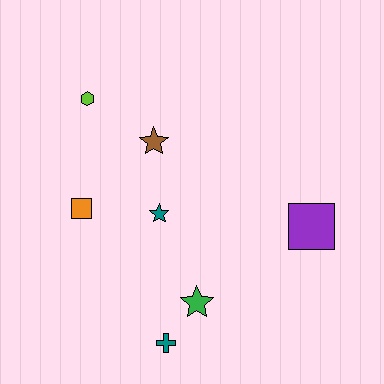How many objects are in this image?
There are 7 objects.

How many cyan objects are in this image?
There are no cyan objects.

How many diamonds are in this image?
There are no diamonds.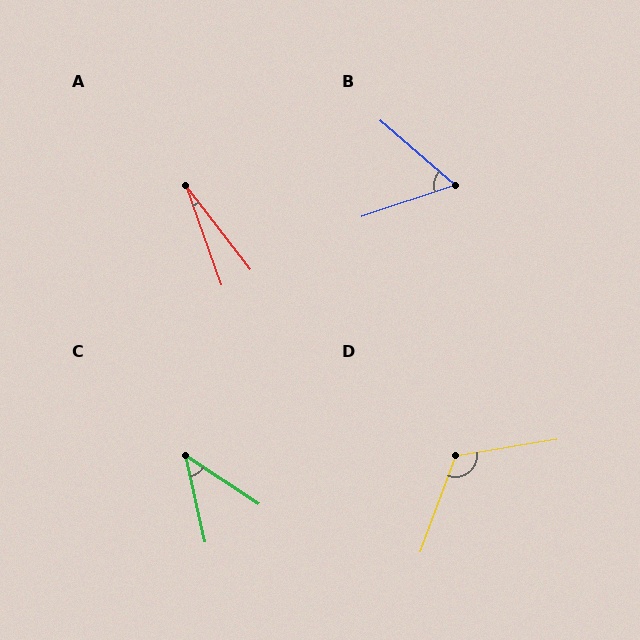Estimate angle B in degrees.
Approximately 60 degrees.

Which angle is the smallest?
A, at approximately 18 degrees.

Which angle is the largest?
D, at approximately 119 degrees.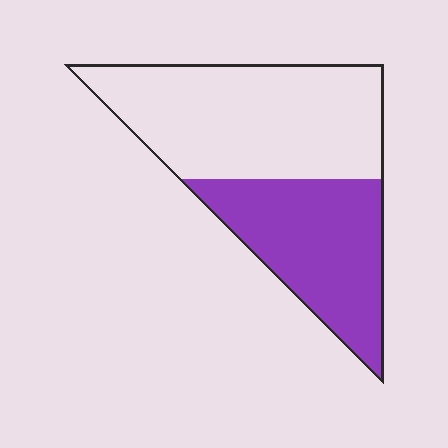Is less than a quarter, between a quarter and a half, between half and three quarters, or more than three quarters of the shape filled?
Between a quarter and a half.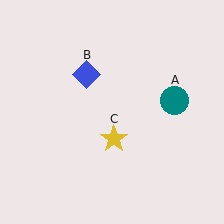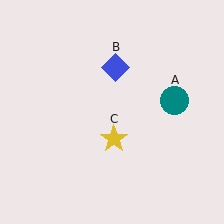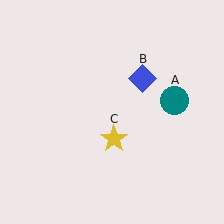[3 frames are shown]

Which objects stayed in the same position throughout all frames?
Teal circle (object A) and yellow star (object C) remained stationary.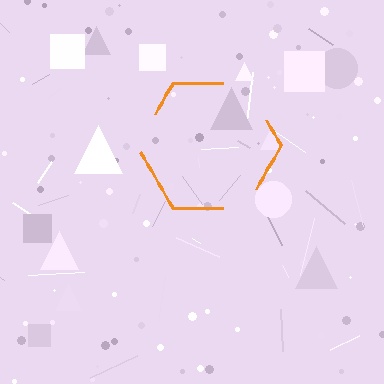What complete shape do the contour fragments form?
The contour fragments form a hexagon.